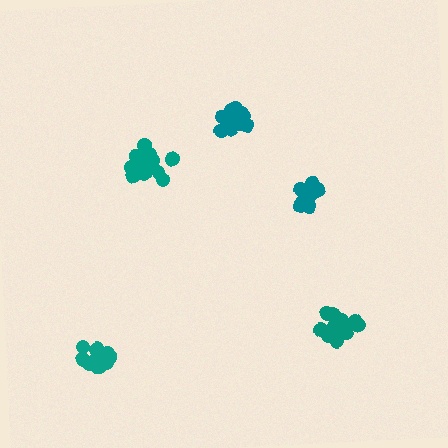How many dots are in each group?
Group 1: 13 dots, Group 2: 14 dots, Group 3: 12 dots, Group 4: 14 dots, Group 5: 17 dots (70 total).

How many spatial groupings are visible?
There are 5 spatial groupings.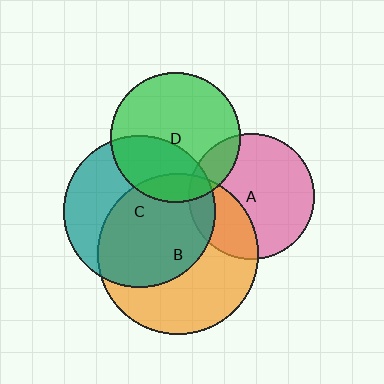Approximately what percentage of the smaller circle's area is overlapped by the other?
Approximately 35%.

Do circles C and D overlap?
Yes.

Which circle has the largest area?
Circle B (orange).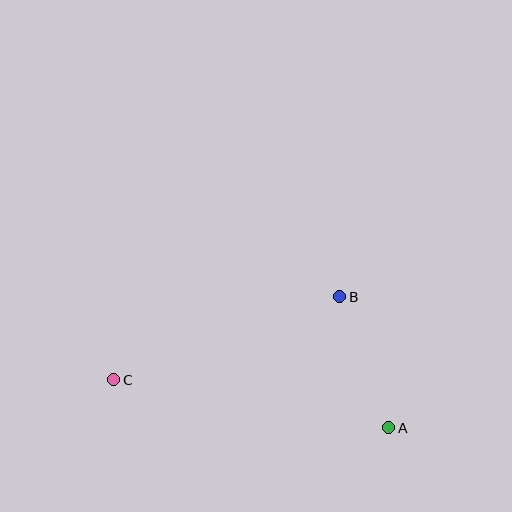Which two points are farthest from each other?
Points A and C are farthest from each other.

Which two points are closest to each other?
Points A and B are closest to each other.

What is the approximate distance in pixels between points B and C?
The distance between B and C is approximately 240 pixels.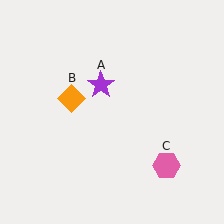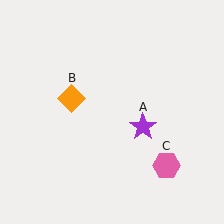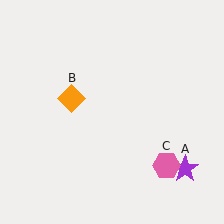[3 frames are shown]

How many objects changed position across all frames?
1 object changed position: purple star (object A).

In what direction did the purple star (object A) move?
The purple star (object A) moved down and to the right.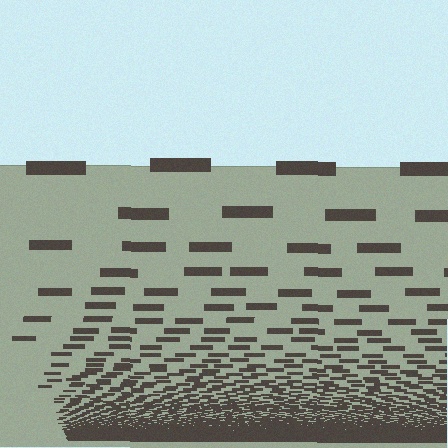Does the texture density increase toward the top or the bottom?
Density increases toward the bottom.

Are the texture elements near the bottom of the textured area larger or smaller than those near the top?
Smaller. The gradient is inverted — elements near the bottom are smaller and denser.